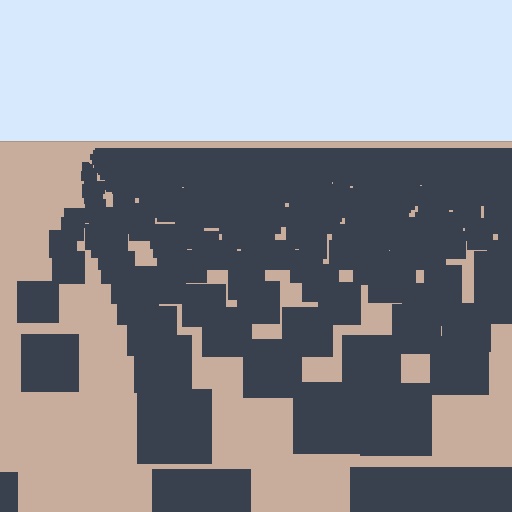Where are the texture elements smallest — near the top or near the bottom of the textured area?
Near the top.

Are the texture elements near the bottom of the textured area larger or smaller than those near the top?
Larger. Near the bottom, elements are closer to the viewer and appear at a bigger on-screen size.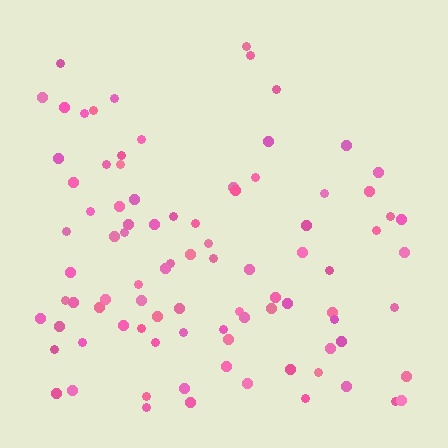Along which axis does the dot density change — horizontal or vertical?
Vertical.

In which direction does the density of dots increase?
From top to bottom, with the bottom side densest.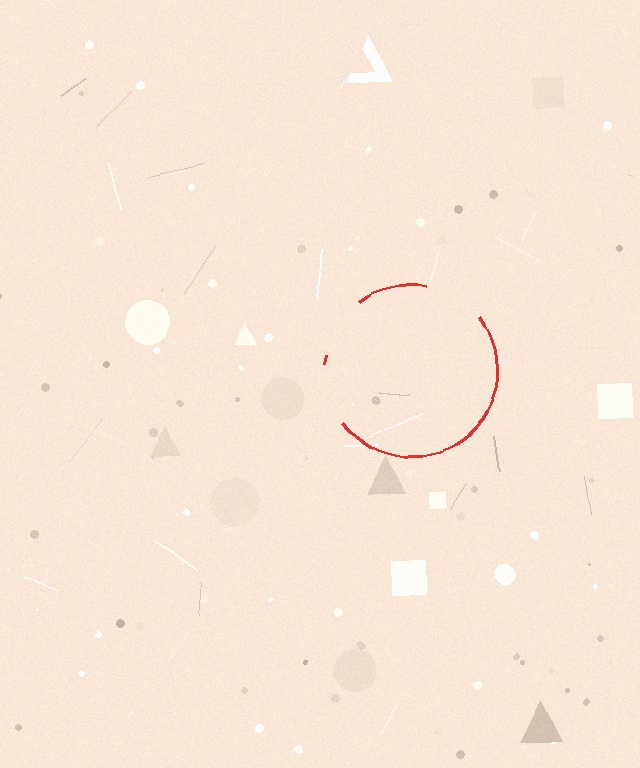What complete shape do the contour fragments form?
The contour fragments form a circle.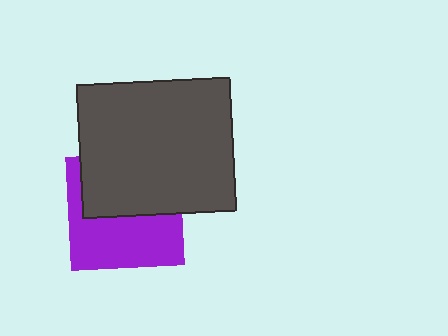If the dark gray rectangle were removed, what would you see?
You would see the complete purple square.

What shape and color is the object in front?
The object in front is a dark gray rectangle.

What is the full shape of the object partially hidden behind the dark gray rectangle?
The partially hidden object is a purple square.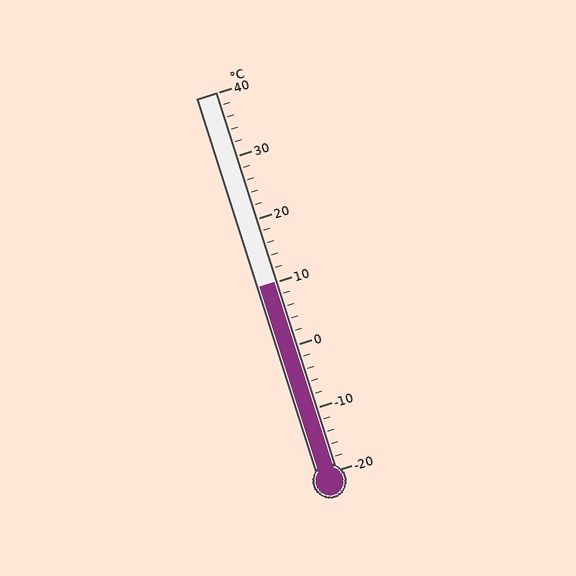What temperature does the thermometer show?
The thermometer shows approximately 10°C.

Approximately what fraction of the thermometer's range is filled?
The thermometer is filled to approximately 50% of its range.